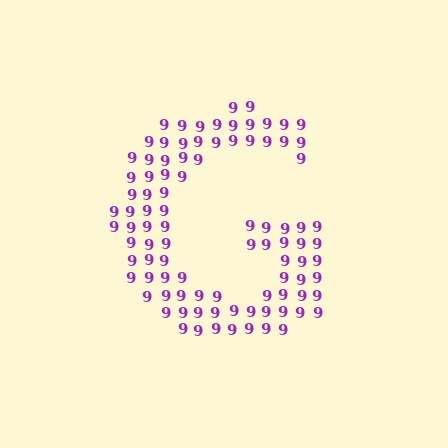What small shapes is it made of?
It is made of small digit 9's.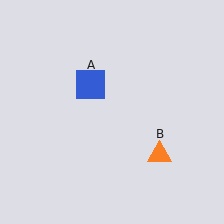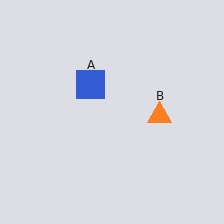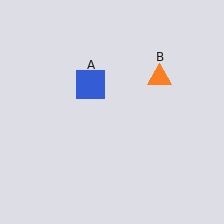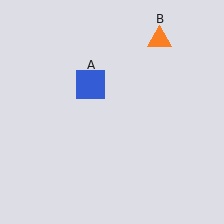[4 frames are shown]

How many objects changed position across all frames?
1 object changed position: orange triangle (object B).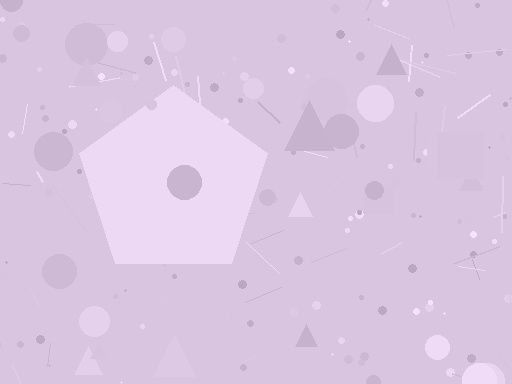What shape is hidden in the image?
A pentagon is hidden in the image.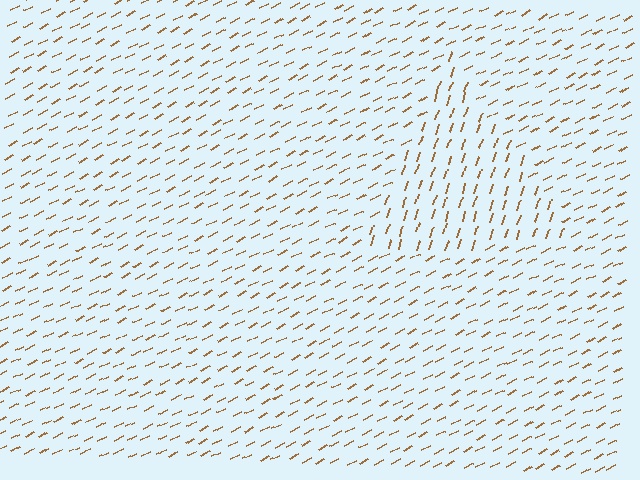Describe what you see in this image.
The image is filled with small brown line segments. A triangle region in the image has lines oriented differently from the surrounding lines, creating a visible texture boundary.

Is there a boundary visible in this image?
Yes, there is a texture boundary formed by a change in line orientation.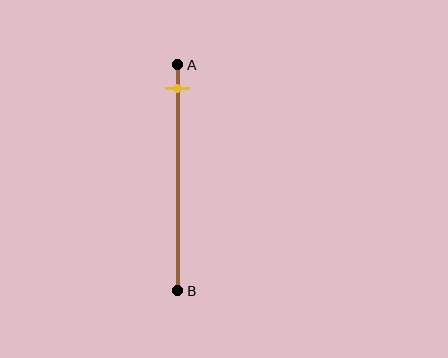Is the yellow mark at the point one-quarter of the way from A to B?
No, the mark is at about 10% from A, not at the 25% one-quarter point.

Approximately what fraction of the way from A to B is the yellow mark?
The yellow mark is approximately 10% of the way from A to B.